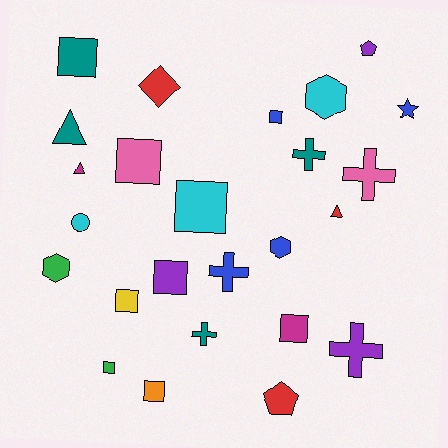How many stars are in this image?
There is 1 star.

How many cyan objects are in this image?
There are 3 cyan objects.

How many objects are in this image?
There are 25 objects.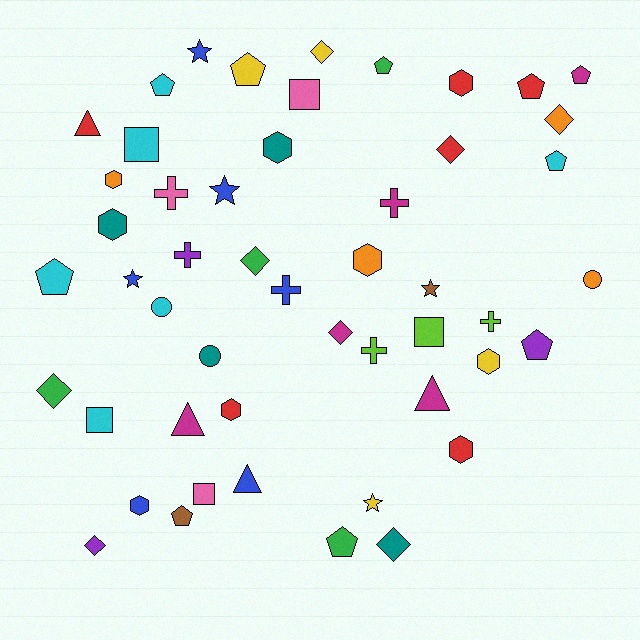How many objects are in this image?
There are 50 objects.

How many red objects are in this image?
There are 6 red objects.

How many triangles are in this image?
There are 4 triangles.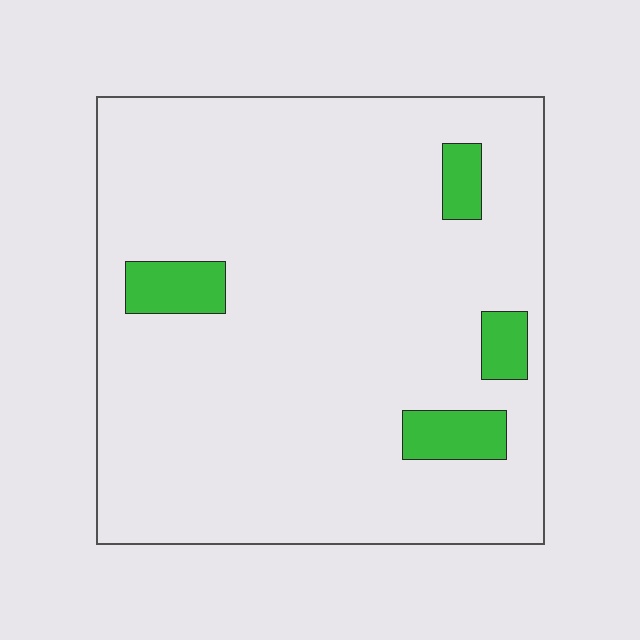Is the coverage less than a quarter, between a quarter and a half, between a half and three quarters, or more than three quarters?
Less than a quarter.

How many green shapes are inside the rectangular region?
4.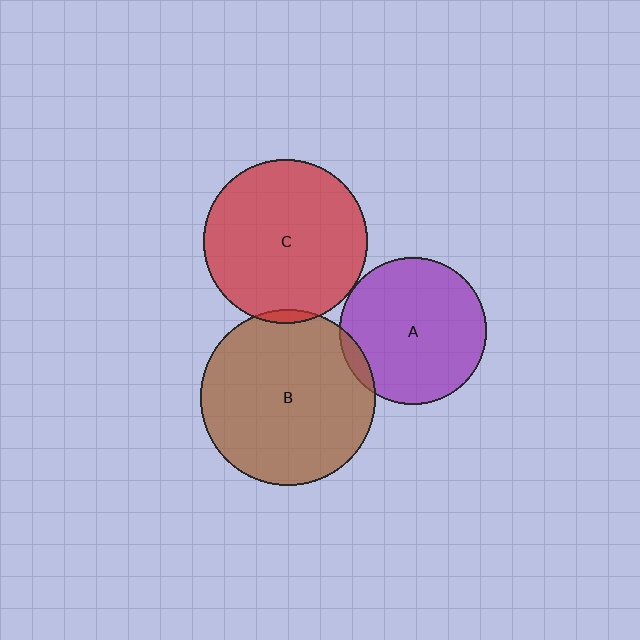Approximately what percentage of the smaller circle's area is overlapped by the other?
Approximately 5%.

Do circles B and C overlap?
Yes.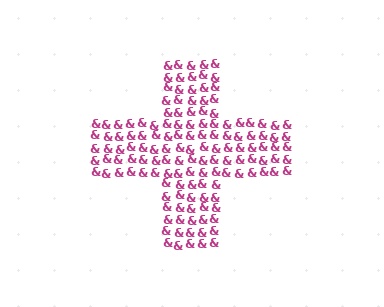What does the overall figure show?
The overall figure shows a cross.